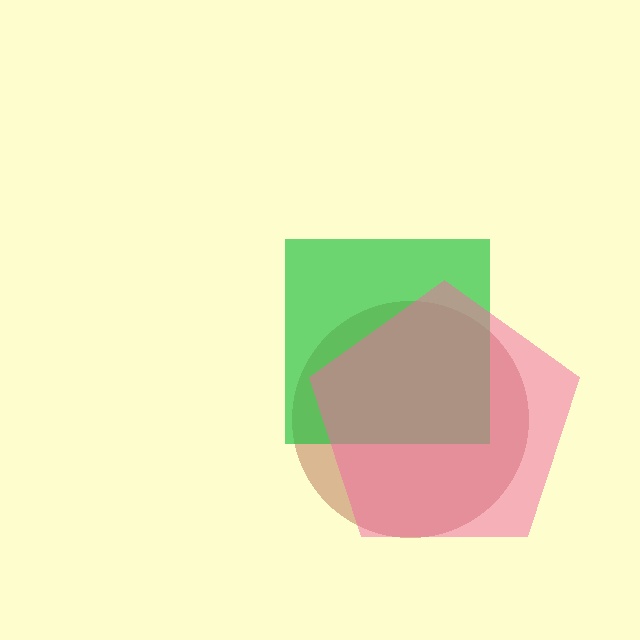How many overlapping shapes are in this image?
There are 3 overlapping shapes in the image.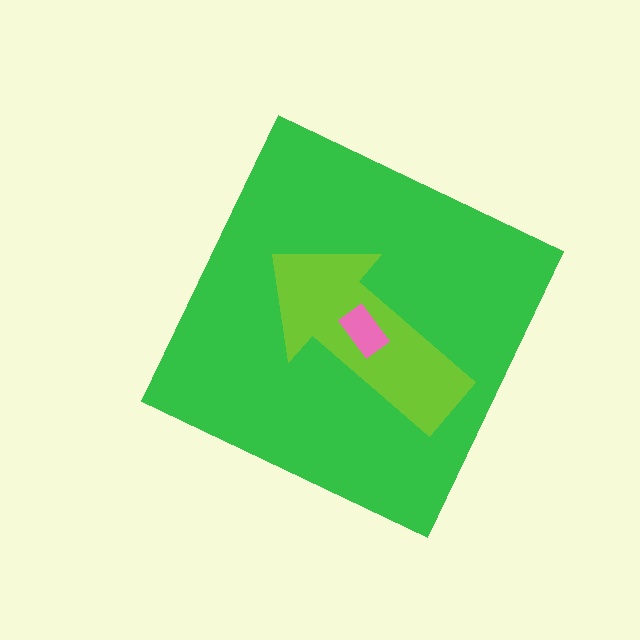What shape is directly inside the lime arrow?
The pink rectangle.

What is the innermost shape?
The pink rectangle.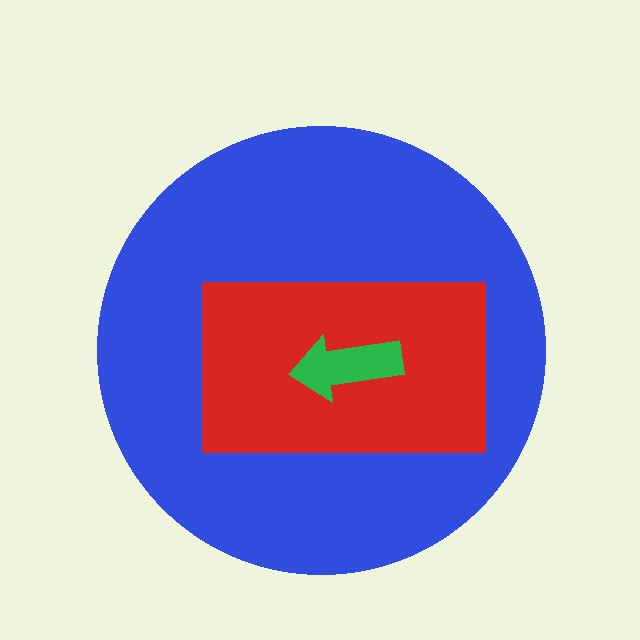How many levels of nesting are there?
3.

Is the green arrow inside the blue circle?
Yes.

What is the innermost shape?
The green arrow.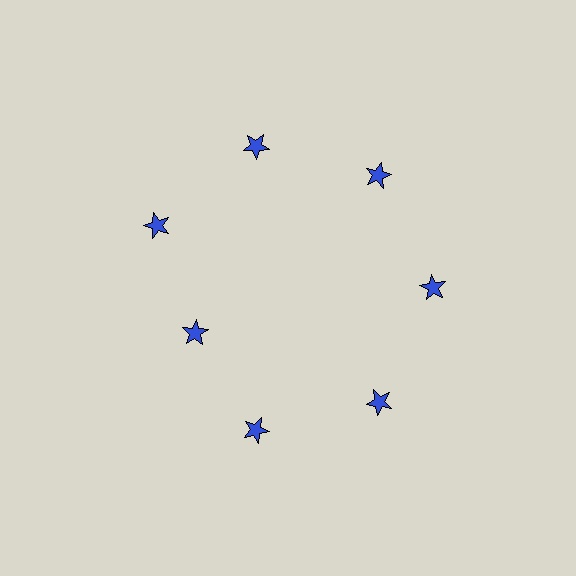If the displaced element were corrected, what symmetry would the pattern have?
It would have 7-fold rotational symmetry — the pattern would map onto itself every 51 degrees.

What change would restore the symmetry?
The symmetry would be restored by moving it outward, back onto the ring so that all 7 stars sit at equal angles and equal distance from the center.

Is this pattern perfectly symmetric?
No. The 7 blue stars are arranged in a ring, but one element near the 8 o'clock position is pulled inward toward the center, breaking the 7-fold rotational symmetry.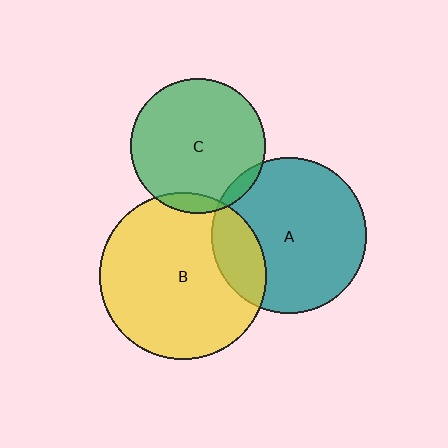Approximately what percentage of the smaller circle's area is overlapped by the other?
Approximately 5%.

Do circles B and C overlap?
Yes.